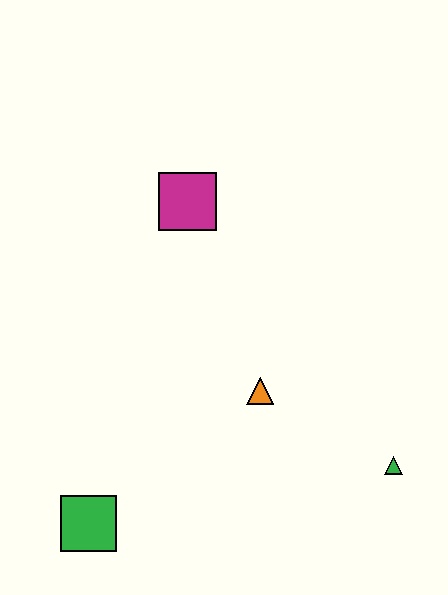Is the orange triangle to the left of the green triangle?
Yes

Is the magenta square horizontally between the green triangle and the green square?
Yes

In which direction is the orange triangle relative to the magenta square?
The orange triangle is below the magenta square.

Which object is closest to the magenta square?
The orange triangle is closest to the magenta square.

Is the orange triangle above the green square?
Yes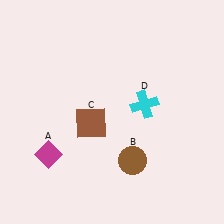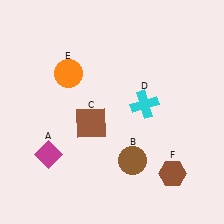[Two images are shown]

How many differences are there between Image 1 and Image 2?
There are 2 differences between the two images.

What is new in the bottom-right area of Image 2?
A brown hexagon (F) was added in the bottom-right area of Image 2.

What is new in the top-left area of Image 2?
An orange circle (E) was added in the top-left area of Image 2.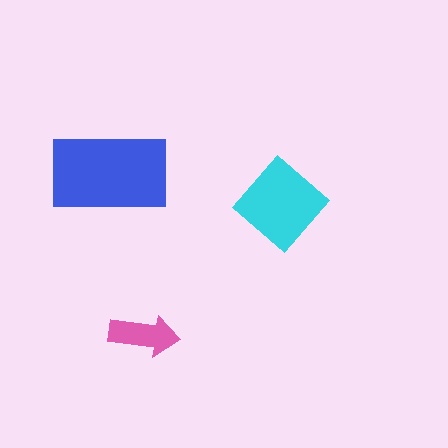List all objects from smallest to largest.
The pink arrow, the cyan diamond, the blue rectangle.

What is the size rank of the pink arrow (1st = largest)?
3rd.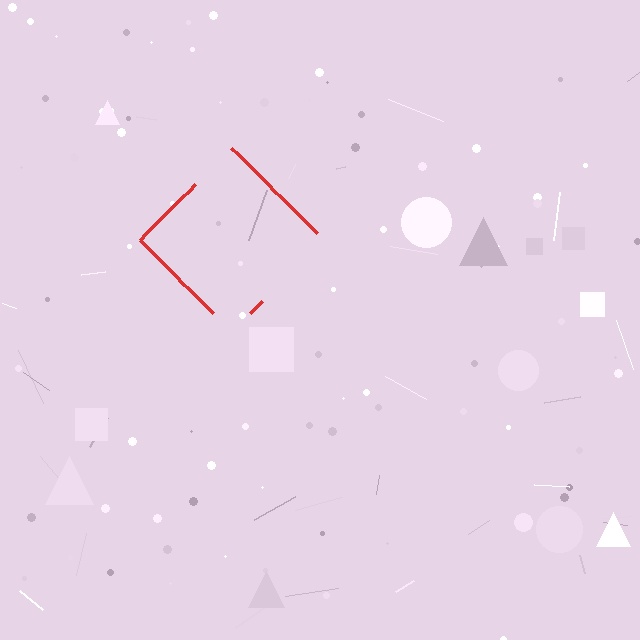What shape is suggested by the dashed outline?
The dashed outline suggests a diamond.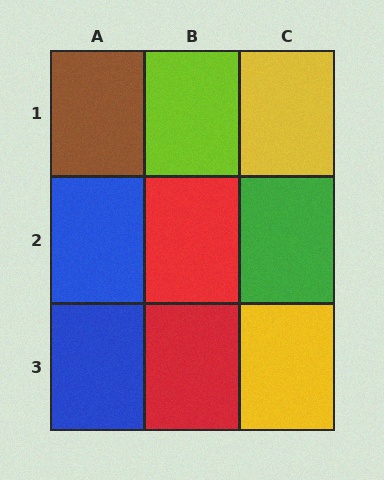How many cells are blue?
2 cells are blue.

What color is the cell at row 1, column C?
Yellow.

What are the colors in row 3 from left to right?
Blue, red, yellow.